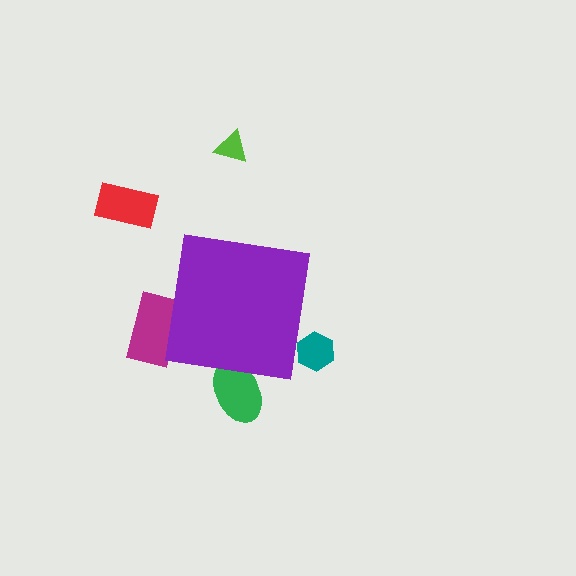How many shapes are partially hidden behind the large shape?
3 shapes are partially hidden.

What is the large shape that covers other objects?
A purple square.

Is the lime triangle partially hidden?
No, the lime triangle is fully visible.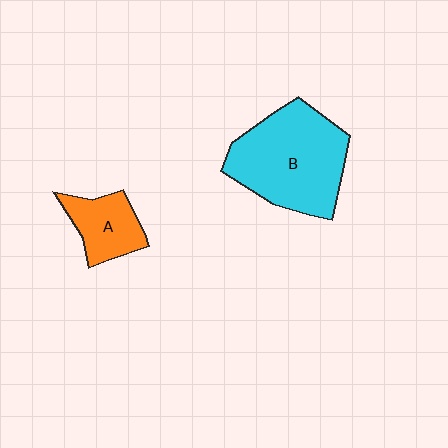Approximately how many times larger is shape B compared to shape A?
Approximately 2.4 times.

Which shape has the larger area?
Shape B (cyan).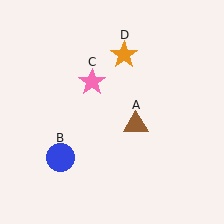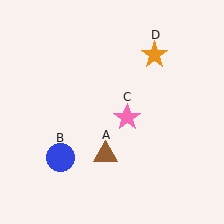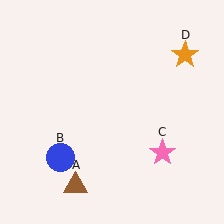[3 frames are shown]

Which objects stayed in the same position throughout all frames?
Blue circle (object B) remained stationary.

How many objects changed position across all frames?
3 objects changed position: brown triangle (object A), pink star (object C), orange star (object D).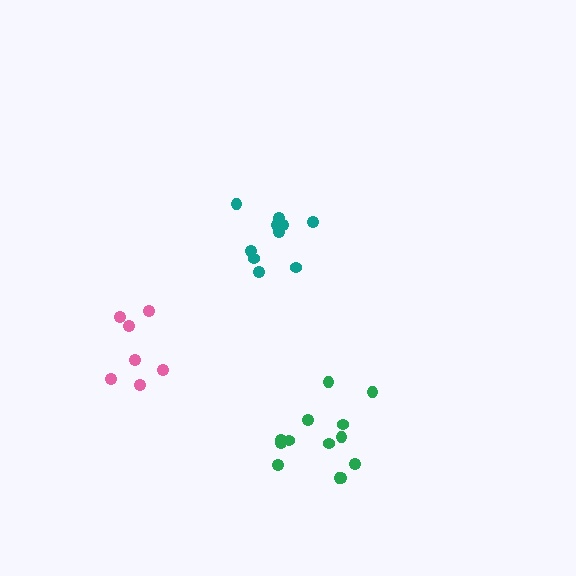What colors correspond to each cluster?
The clusters are colored: green, teal, pink.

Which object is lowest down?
The green cluster is bottommost.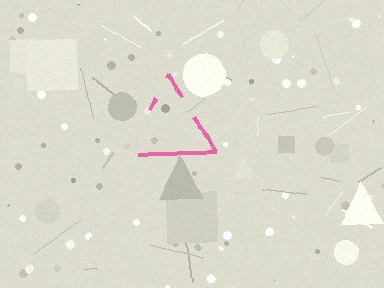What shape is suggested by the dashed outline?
The dashed outline suggests a triangle.